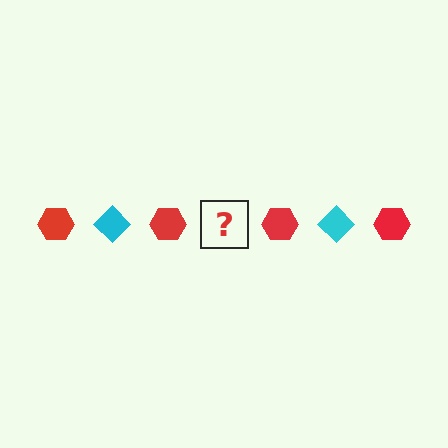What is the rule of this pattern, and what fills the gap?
The rule is that the pattern alternates between red hexagon and cyan diamond. The gap should be filled with a cyan diamond.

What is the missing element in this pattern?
The missing element is a cyan diamond.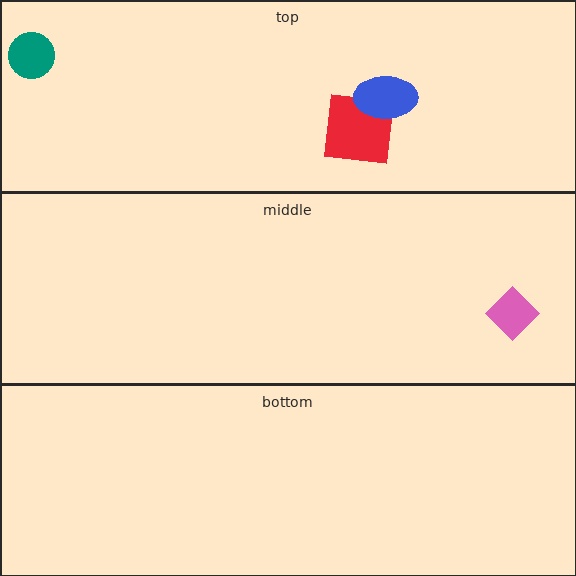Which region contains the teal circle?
The top region.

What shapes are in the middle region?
The pink diamond.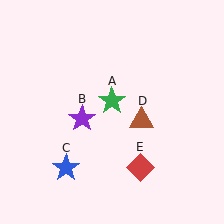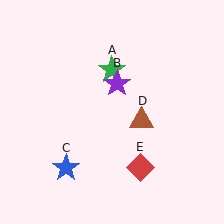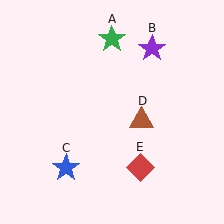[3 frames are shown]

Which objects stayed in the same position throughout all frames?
Blue star (object C) and brown triangle (object D) and red diamond (object E) remained stationary.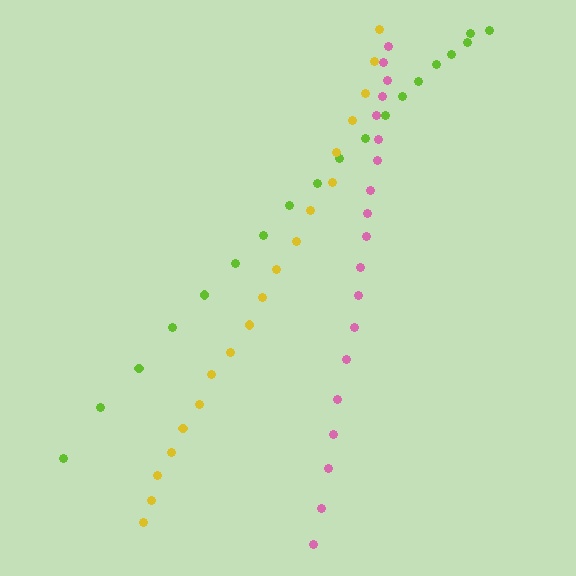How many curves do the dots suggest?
There are 3 distinct paths.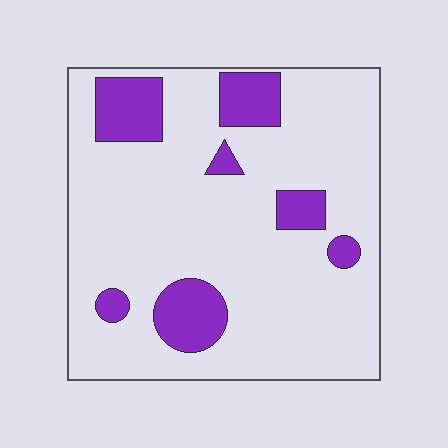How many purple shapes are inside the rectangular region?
7.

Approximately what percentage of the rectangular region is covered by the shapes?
Approximately 15%.